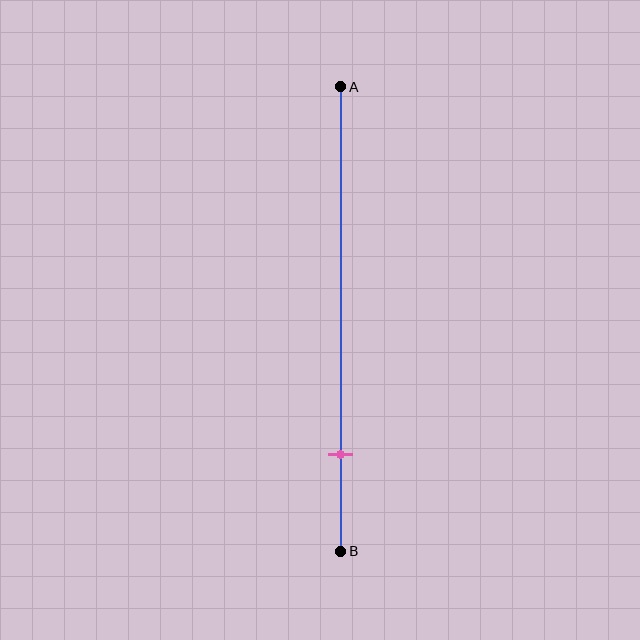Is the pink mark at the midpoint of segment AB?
No, the mark is at about 80% from A, not at the 50% midpoint.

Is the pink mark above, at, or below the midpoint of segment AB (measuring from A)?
The pink mark is below the midpoint of segment AB.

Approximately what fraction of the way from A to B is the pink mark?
The pink mark is approximately 80% of the way from A to B.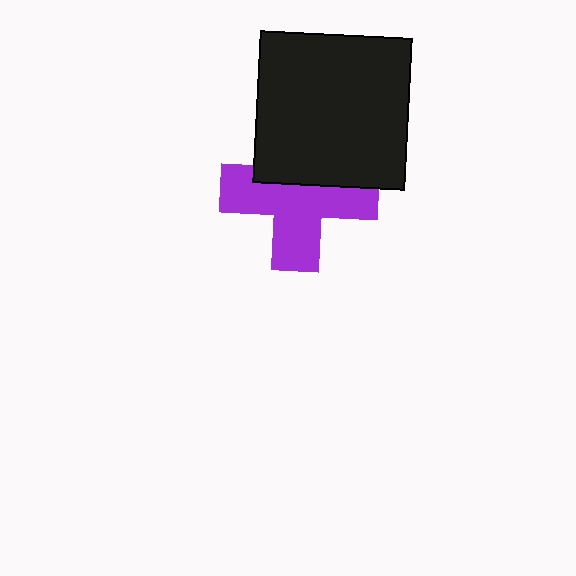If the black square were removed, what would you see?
You would see the complete purple cross.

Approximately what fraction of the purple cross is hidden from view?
Roughly 38% of the purple cross is hidden behind the black square.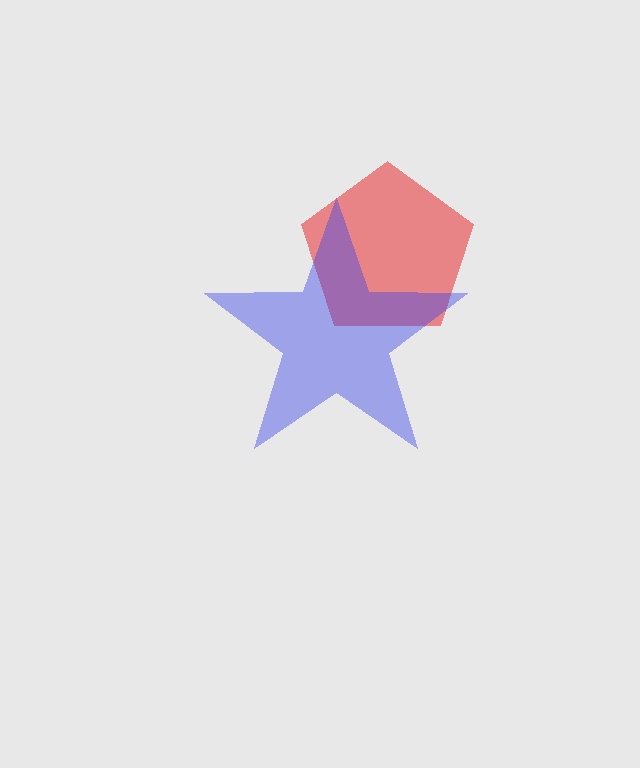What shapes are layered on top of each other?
The layered shapes are: a red pentagon, a blue star.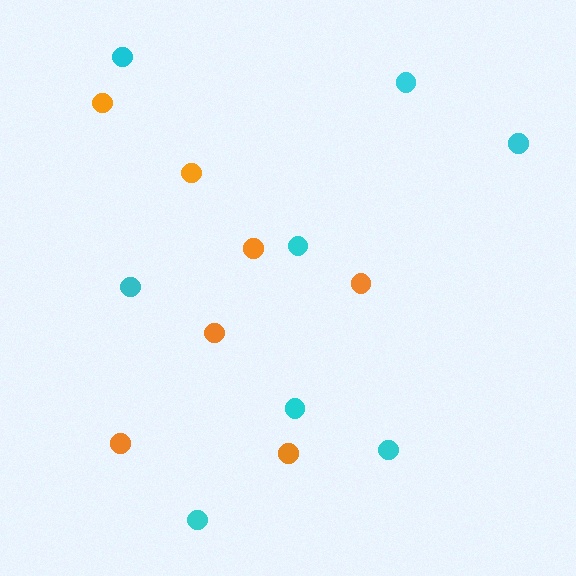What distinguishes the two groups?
There are 2 groups: one group of cyan circles (8) and one group of orange circles (7).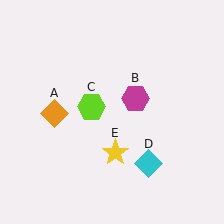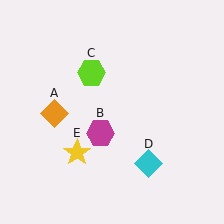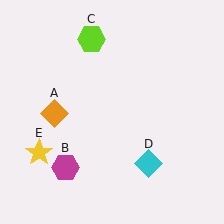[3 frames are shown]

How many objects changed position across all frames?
3 objects changed position: magenta hexagon (object B), lime hexagon (object C), yellow star (object E).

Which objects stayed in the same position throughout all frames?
Orange diamond (object A) and cyan diamond (object D) remained stationary.